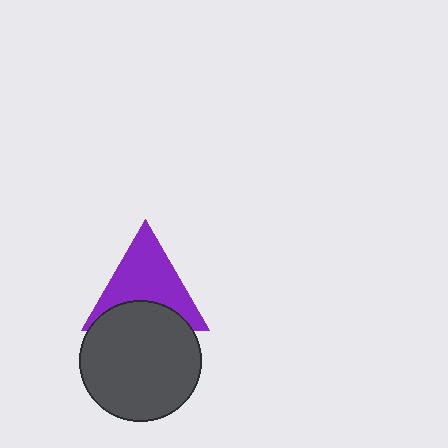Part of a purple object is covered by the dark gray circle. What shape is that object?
It is a triangle.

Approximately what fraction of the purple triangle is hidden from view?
Roughly 32% of the purple triangle is hidden behind the dark gray circle.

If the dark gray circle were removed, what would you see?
You would see the complete purple triangle.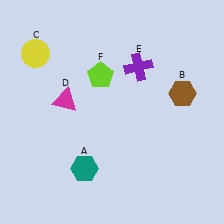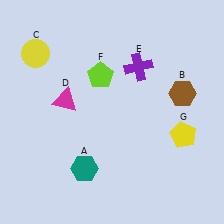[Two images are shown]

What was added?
A yellow pentagon (G) was added in Image 2.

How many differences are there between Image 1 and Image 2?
There is 1 difference between the two images.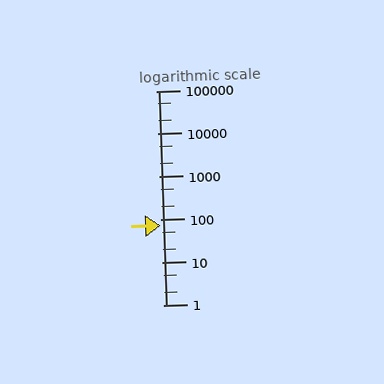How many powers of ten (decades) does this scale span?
The scale spans 5 decades, from 1 to 100000.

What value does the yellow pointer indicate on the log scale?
The pointer indicates approximately 73.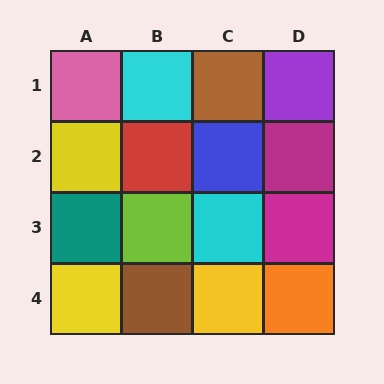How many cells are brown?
2 cells are brown.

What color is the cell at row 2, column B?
Red.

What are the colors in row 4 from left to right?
Yellow, brown, yellow, orange.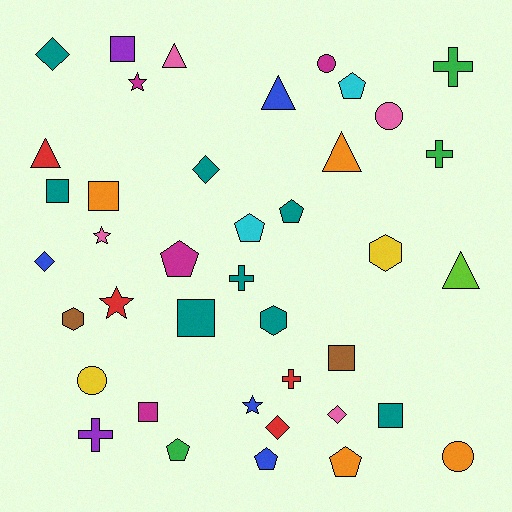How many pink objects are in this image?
There are 4 pink objects.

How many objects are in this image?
There are 40 objects.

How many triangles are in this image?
There are 5 triangles.